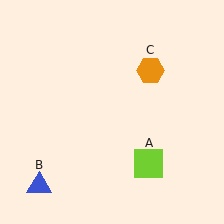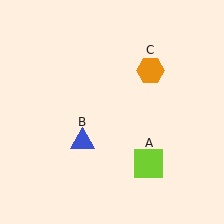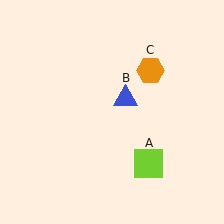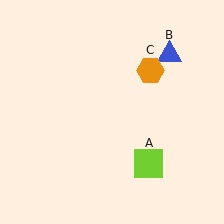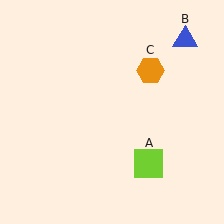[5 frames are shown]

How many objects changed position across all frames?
1 object changed position: blue triangle (object B).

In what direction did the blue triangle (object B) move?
The blue triangle (object B) moved up and to the right.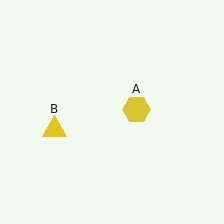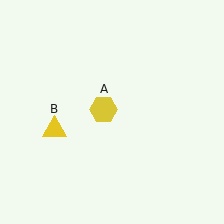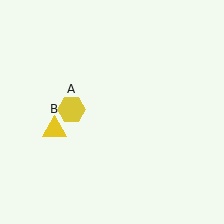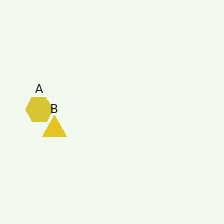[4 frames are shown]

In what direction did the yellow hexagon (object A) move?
The yellow hexagon (object A) moved left.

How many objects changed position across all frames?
1 object changed position: yellow hexagon (object A).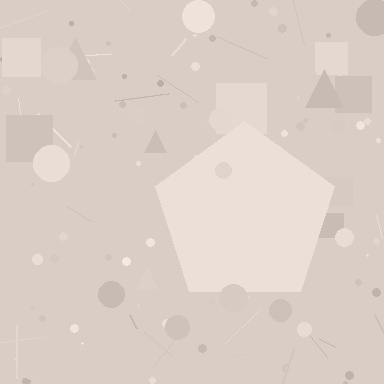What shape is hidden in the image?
A pentagon is hidden in the image.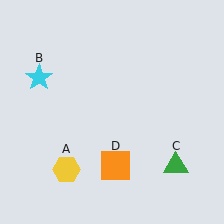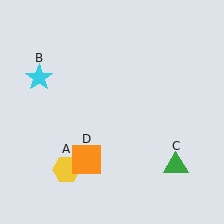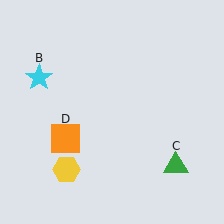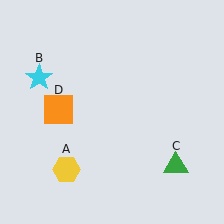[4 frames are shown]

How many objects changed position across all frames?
1 object changed position: orange square (object D).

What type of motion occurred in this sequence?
The orange square (object D) rotated clockwise around the center of the scene.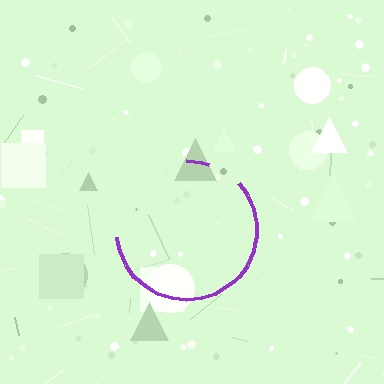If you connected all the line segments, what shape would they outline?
They would outline a circle.